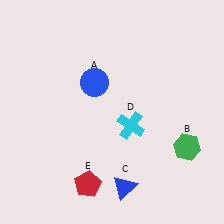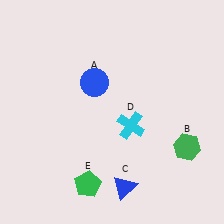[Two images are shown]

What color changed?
The pentagon (E) changed from red in Image 1 to green in Image 2.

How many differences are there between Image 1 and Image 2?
There is 1 difference between the two images.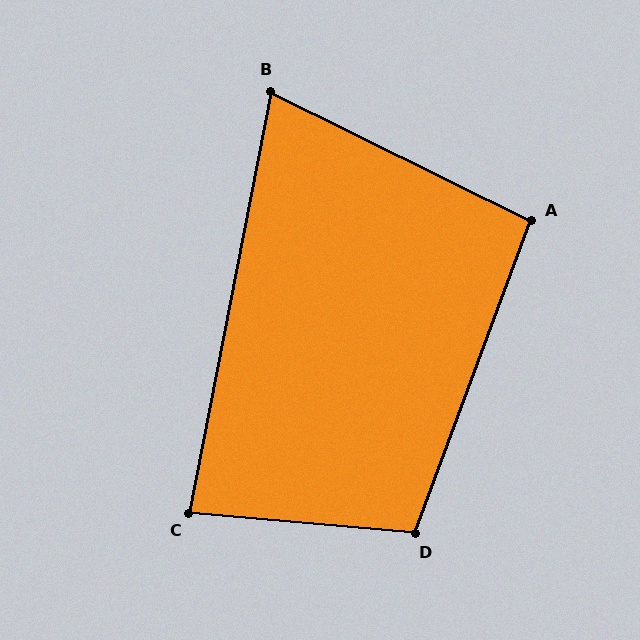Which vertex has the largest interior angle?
D, at approximately 105 degrees.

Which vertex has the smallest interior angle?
B, at approximately 75 degrees.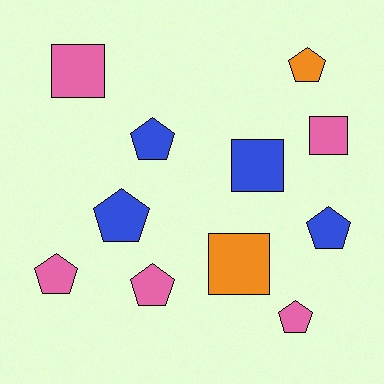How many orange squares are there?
There is 1 orange square.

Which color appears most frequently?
Pink, with 5 objects.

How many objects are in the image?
There are 11 objects.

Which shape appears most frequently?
Pentagon, with 7 objects.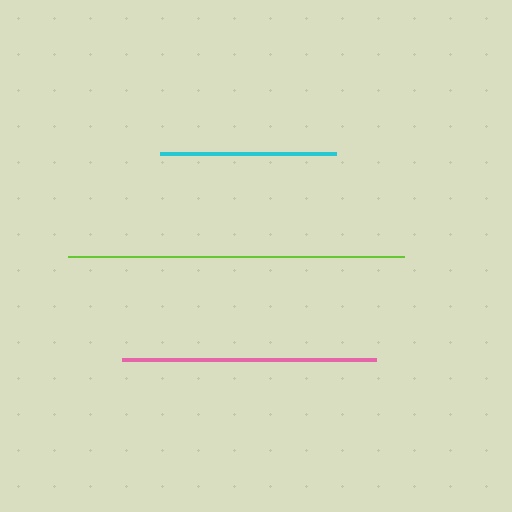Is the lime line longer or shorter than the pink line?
The lime line is longer than the pink line.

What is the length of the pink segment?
The pink segment is approximately 253 pixels long.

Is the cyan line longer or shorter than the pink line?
The pink line is longer than the cyan line.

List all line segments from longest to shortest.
From longest to shortest: lime, pink, cyan.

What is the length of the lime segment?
The lime segment is approximately 336 pixels long.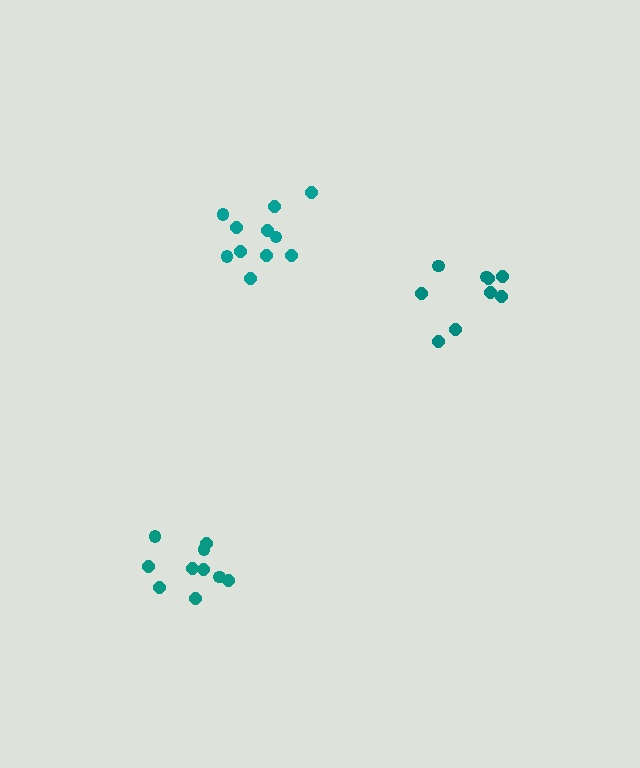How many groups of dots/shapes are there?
There are 3 groups.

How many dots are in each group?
Group 1: 11 dots, Group 2: 10 dots, Group 3: 9 dots (30 total).